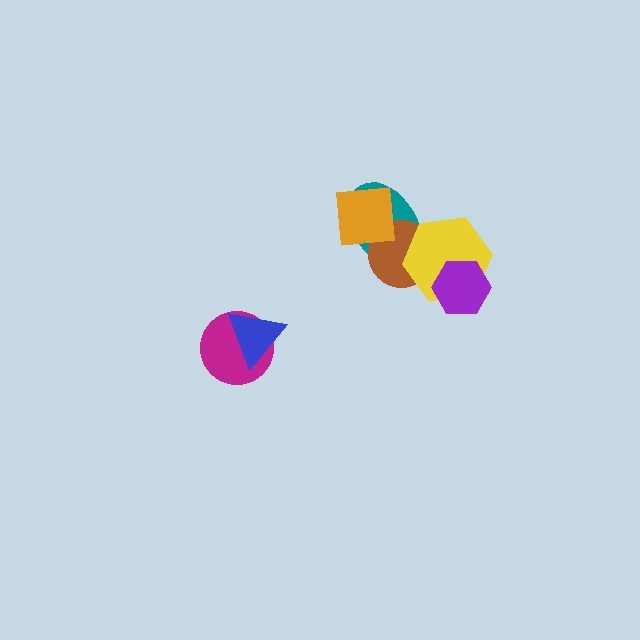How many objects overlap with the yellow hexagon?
3 objects overlap with the yellow hexagon.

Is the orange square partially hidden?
No, no other shape covers it.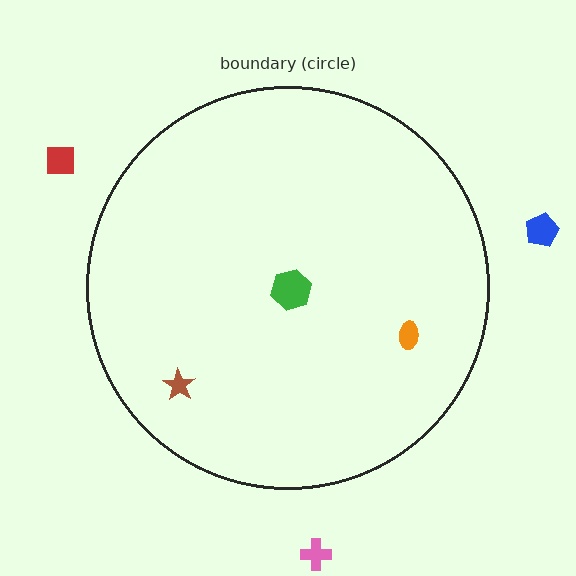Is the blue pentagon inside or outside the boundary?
Outside.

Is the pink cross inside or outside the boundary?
Outside.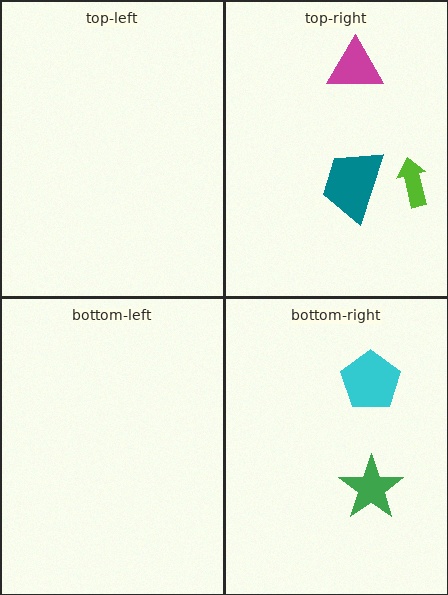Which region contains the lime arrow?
The top-right region.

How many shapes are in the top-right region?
3.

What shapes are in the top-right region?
The teal trapezoid, the magenta triangle, the lime arrow.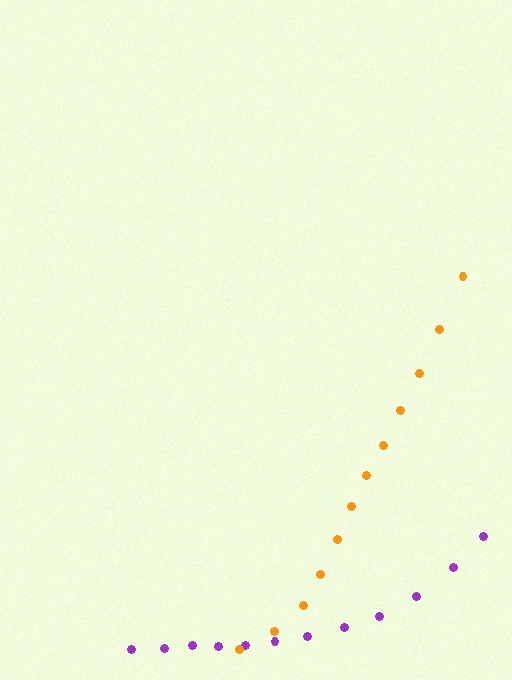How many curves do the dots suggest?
There are 2 distinct paths.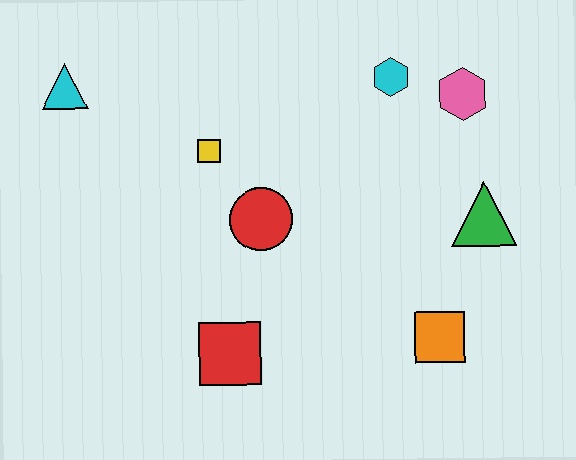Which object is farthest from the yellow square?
The orange square is farthest from the yellow square.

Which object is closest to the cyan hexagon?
The pink hexagon is closest to the cyan hexagon.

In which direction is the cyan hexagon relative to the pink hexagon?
The cyan hexagon is to the left of the pink hexagon.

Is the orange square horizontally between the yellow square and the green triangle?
Yes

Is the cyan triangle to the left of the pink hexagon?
Yes